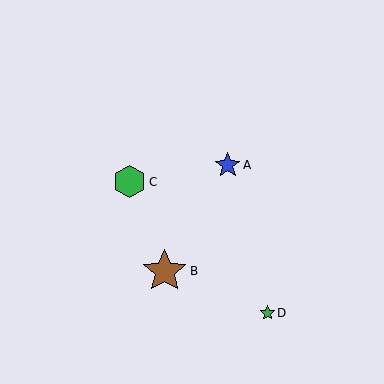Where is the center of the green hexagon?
The center of the green hexagon is at (130, 182).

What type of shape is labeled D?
Shape D is a green star.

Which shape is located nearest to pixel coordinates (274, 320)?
The green star (labeled D) at (267, 313) is nearest to that location.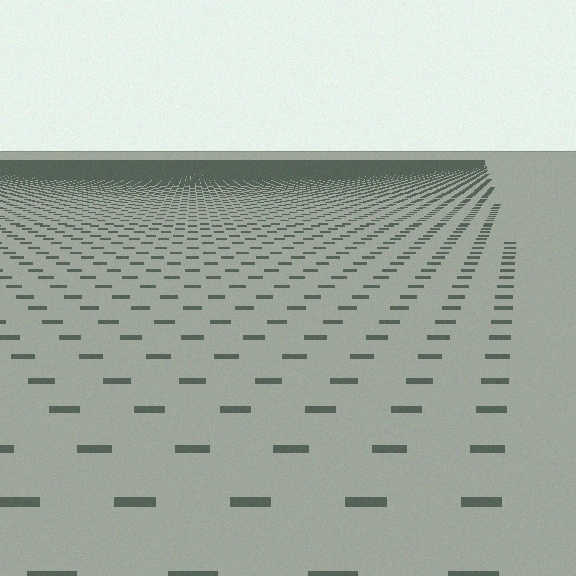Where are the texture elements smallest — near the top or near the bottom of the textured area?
Near the top.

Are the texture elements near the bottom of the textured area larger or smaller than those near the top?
Larger. Near the bottom, elements are closer to the viewer and appear at a bigger on-screen size.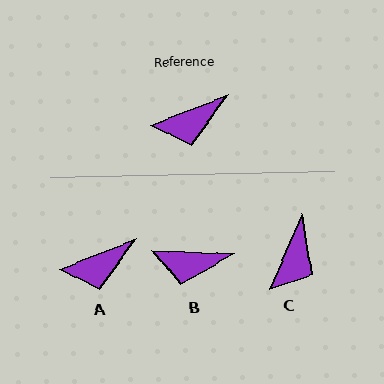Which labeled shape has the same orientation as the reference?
A.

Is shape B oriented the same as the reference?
No, it is off by about 24 degrees.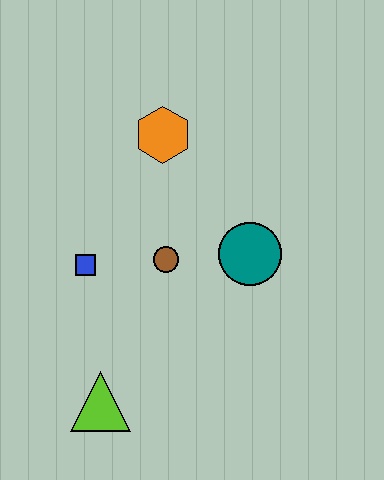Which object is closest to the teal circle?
The brown circle is closest to the teal circle.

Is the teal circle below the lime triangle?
No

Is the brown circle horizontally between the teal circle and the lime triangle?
Yes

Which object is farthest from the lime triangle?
The orange hexagon is farthest from the lime triangle.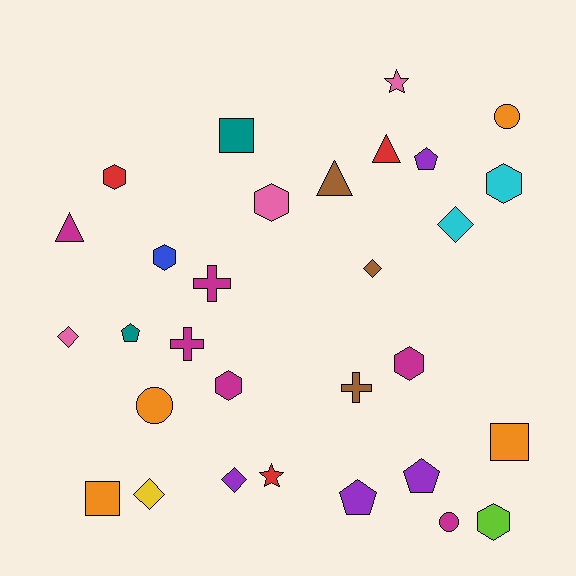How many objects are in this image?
There are 30 objects.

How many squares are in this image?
There are 3 squares.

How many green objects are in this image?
There are no green objects.